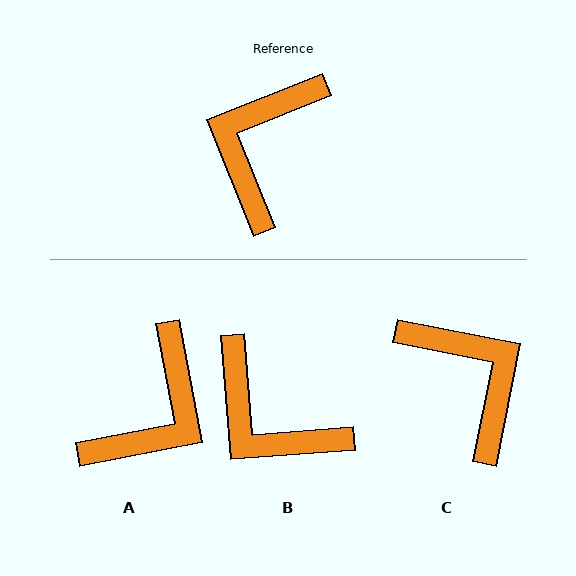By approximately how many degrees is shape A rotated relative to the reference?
Approximately 169 degrees counter-clockwise.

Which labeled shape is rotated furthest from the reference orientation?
A, about 169 degrees away.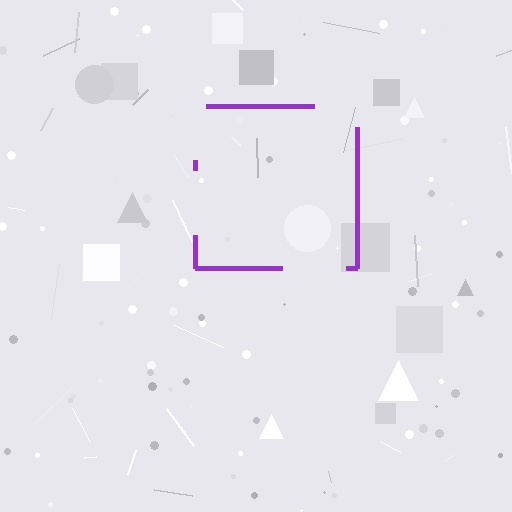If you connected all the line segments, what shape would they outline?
They would outline a square.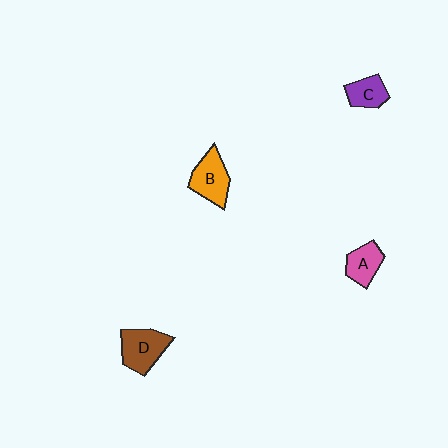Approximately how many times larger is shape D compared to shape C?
Approximately 1.5 times.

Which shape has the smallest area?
Shape C (purple).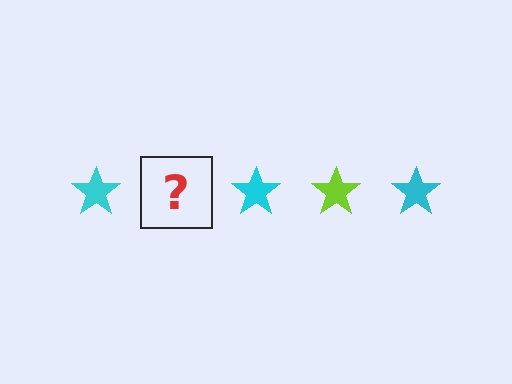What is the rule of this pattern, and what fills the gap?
The rule is that the pattern cycles through cyan, lime stars. The gap should be filled with a lime star.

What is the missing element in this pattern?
The missing element is a lime star.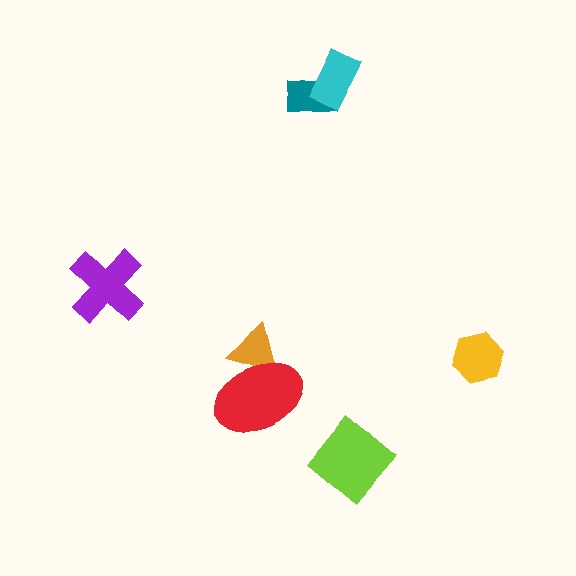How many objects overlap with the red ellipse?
1 object overlaps with the red ellipse.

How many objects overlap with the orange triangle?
1 object overlaps with the orange triangle.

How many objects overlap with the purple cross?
0 objects overlap with the purple cross.